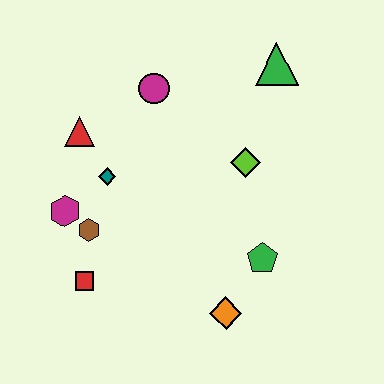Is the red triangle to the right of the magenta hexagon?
Yes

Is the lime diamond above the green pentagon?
Yes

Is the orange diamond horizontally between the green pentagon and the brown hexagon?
Yes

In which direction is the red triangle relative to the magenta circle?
The red triangle is to the left of the magenta circle.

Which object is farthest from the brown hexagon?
The green triangle is farthest from the brown hexagon.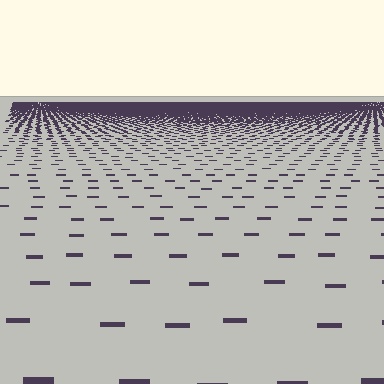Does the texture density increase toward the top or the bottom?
Density increases toward the top.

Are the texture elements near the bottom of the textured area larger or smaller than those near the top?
Larger. Near the bottom, elements are closer to the viewer and appear at a bigger on-screen size.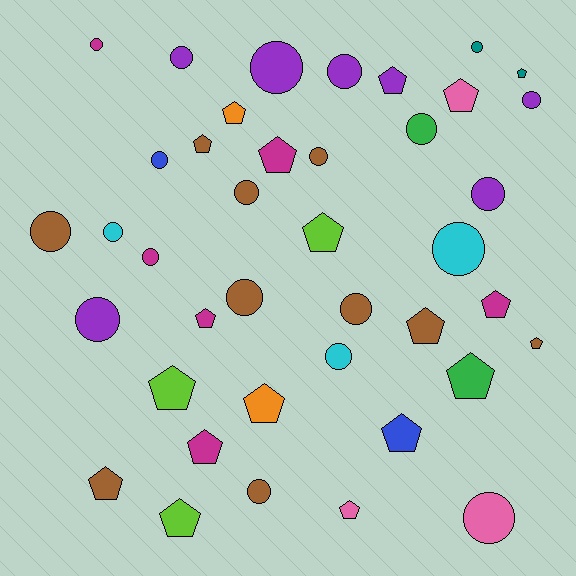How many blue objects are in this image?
There are 2 blue objects.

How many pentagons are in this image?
There are 19 pentagons.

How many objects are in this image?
There are 40 objects.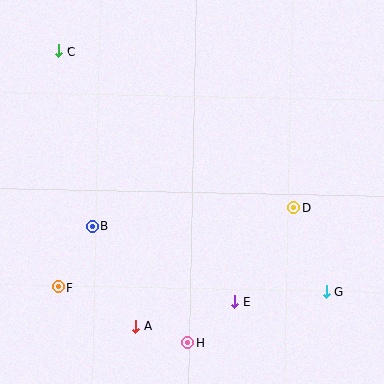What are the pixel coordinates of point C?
Point C is at (59, 51).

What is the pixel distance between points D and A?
The distance between D and A is 197 pixels.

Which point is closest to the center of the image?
Point D at (293, 208) is closest to the center.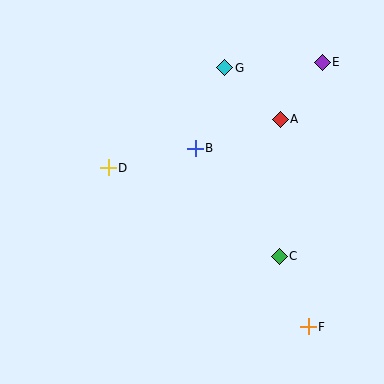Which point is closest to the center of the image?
Point B at (195, 148) is closest to the center.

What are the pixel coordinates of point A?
Point A is at (280, 119).